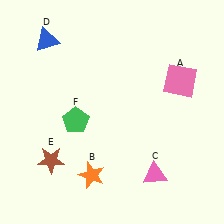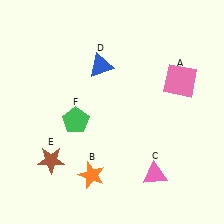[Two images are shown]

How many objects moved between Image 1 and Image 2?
1 object moved between the two images.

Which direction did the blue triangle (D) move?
The blue triangle (D) moved right.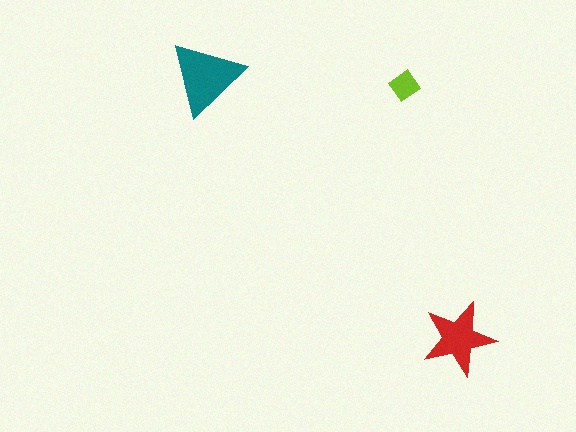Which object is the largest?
The teal triangle.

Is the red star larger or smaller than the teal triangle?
Smaller.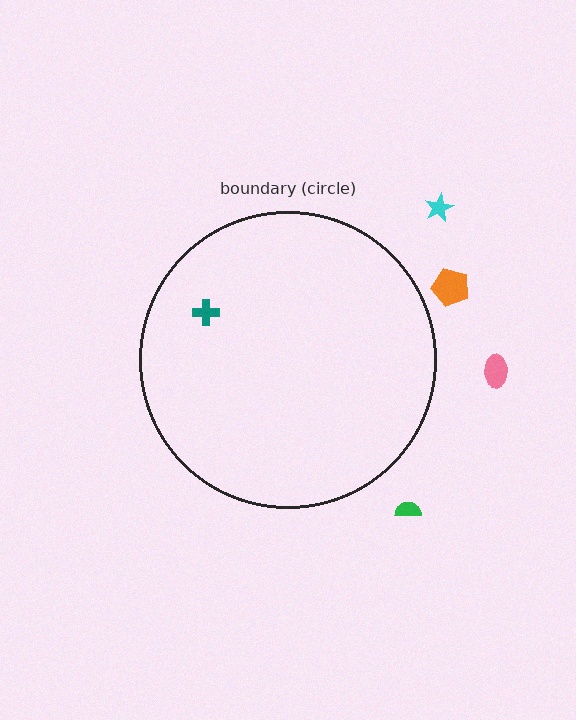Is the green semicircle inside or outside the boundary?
Outside.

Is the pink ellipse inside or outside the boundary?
Outside.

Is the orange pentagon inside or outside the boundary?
Outside.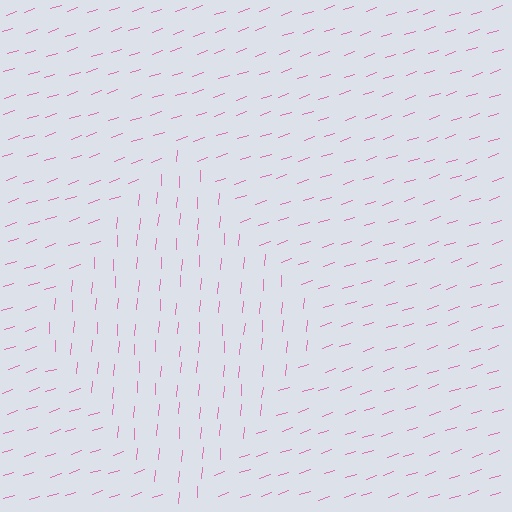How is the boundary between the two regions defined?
The boundary is defined purely by a change in line orientation (approximately 68 degrees difference). All lines are the same color and thickness.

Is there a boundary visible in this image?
Yes, there is a texture boundary formed by a change in line orientation.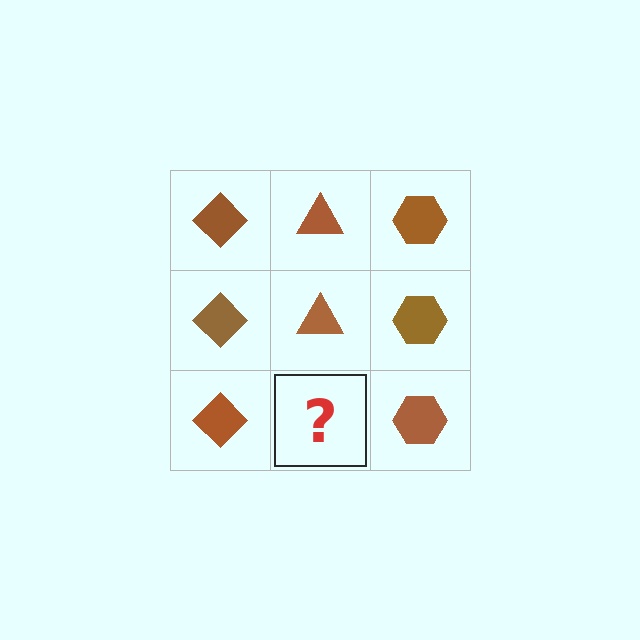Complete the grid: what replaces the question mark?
The question mark should be replaced with a brown triangle.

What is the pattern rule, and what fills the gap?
The rule is that each column has a consistent shape. The gap should be filled with a brown triangle.